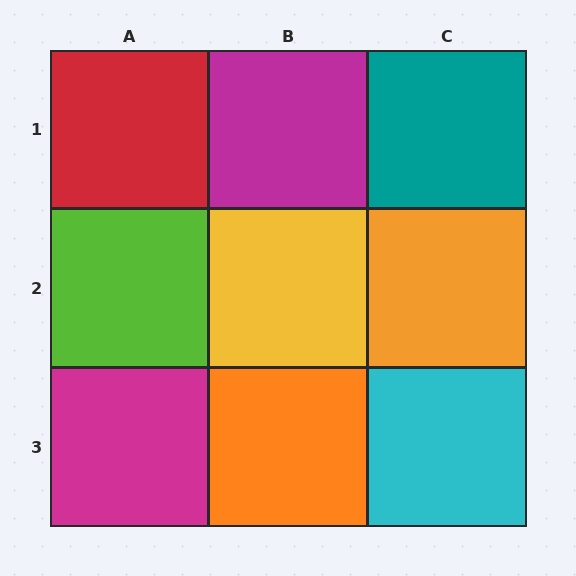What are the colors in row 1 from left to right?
Red, magenta, teal.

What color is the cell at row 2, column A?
Lime.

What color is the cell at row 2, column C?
Orange.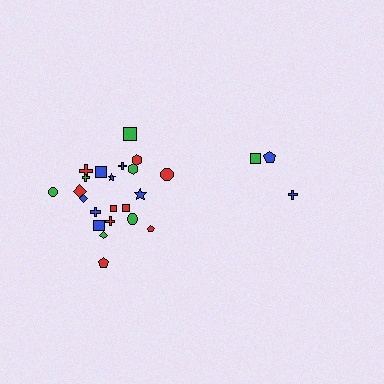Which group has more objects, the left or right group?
The left group.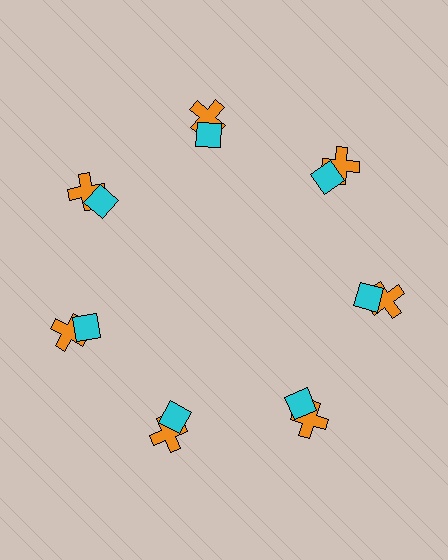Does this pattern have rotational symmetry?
Yes, this pattern has 7-fold rotational symmetry. It looks the same after rotating 51 degrees around the center.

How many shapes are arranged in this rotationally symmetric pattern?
There are 14 shapes, arranged in 7 groups of 2.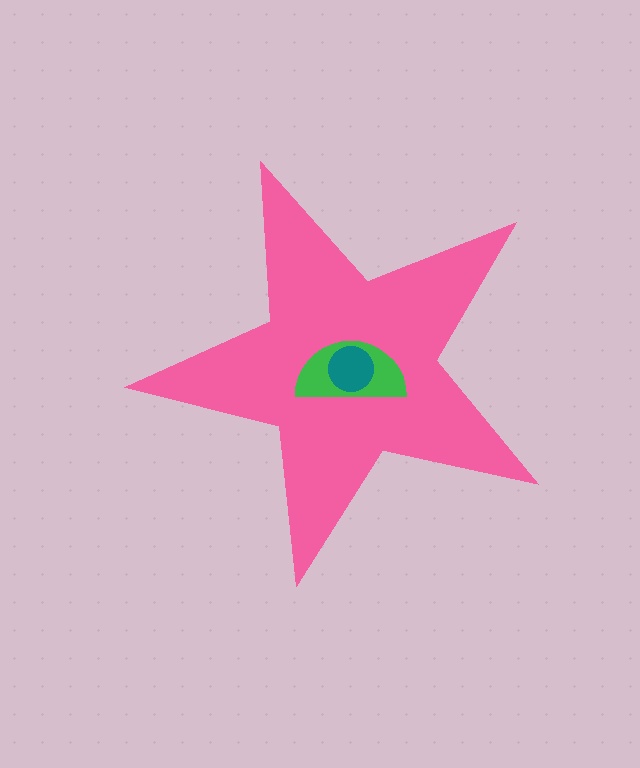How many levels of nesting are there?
3.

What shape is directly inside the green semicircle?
The teal circle.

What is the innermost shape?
The teal circle.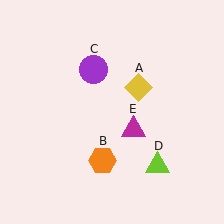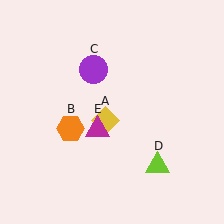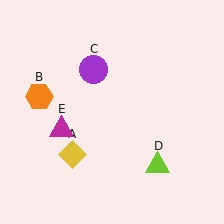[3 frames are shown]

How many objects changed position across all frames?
3 objects changed position: yellow diamond (object A), orange hexagon (object B), magenta triangle (object E).